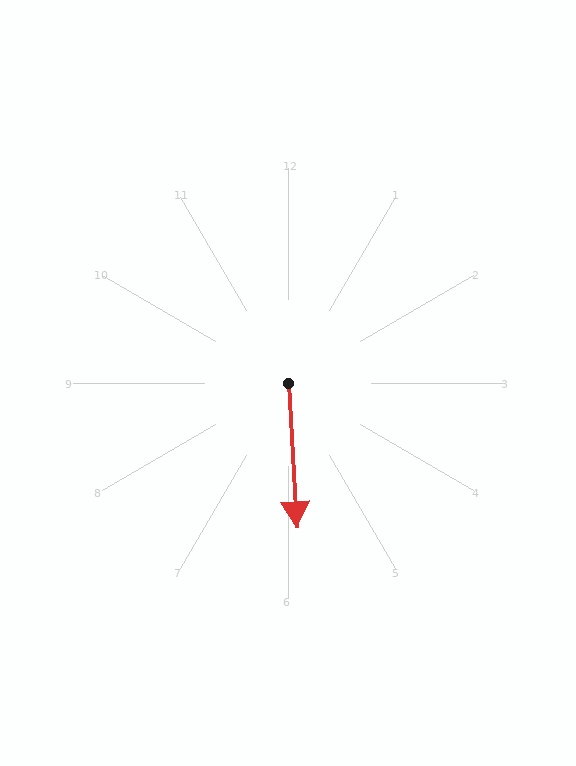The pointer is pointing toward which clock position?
Roughly 6 o'clock.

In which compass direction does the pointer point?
South.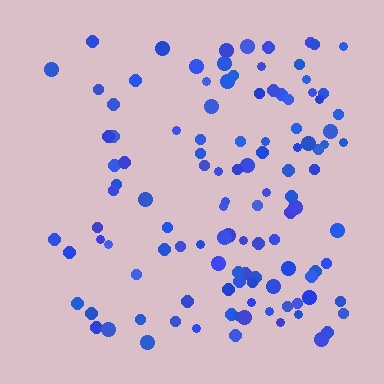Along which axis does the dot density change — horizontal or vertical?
Horizontal.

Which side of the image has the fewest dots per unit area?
The left.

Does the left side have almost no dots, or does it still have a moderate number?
Still a moderate number, just noticeably fewer than the right.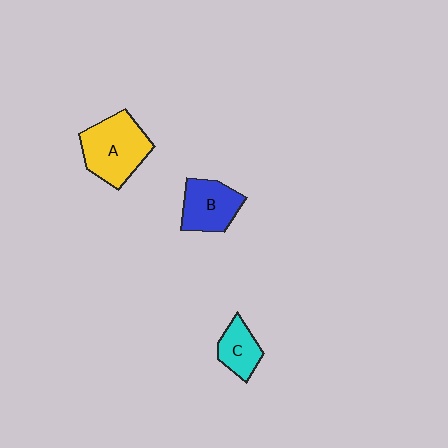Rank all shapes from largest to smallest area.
From largest to smallest: A (yellow), B (blue), C (cyan).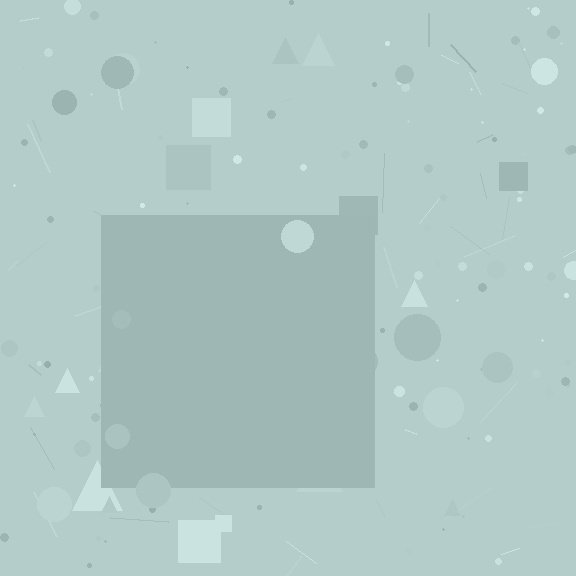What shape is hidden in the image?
A square is hidden in the image.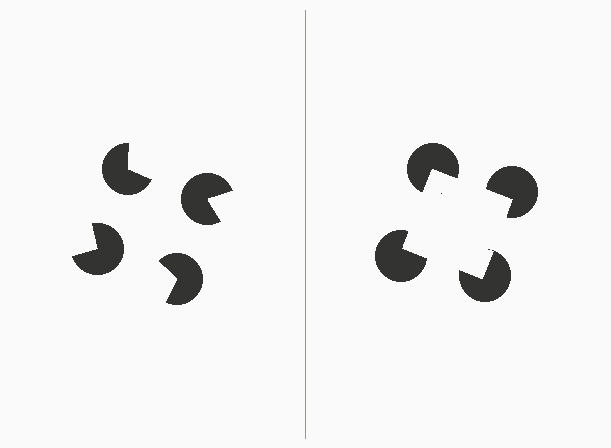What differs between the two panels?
The pac-man discs are positioned identically on both sides; only the wedge orientations differ. On the right they align to a square; on the left they are misaligned.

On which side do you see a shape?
An illusory square appears on the right side. On the left side the wedge cuts are rotated, so no coherent shape forms.